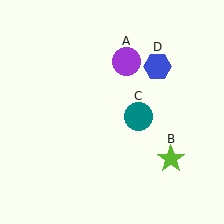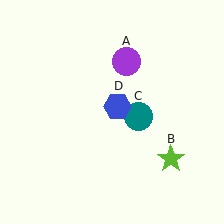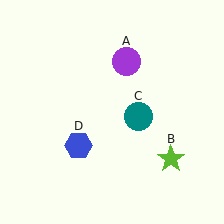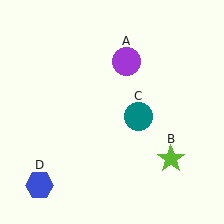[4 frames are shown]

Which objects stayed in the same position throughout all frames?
Purple circle (object A) and lime star (object B) and teal circle (object C) remained stationary.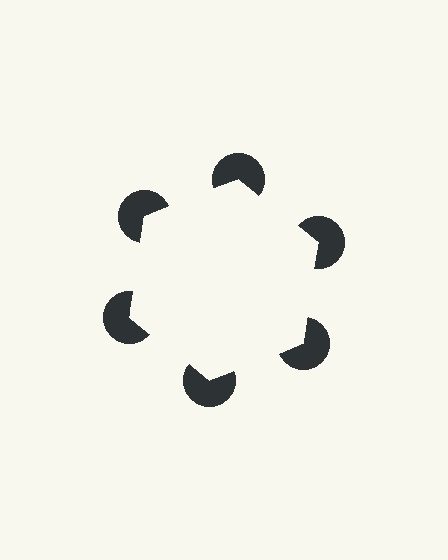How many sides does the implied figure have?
6 sides.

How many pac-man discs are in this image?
There are 6 — one at each vertex of the illusory hexagon.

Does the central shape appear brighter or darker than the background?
It typically appears slightly brighter than the background, even though no actual brightness change is drawn.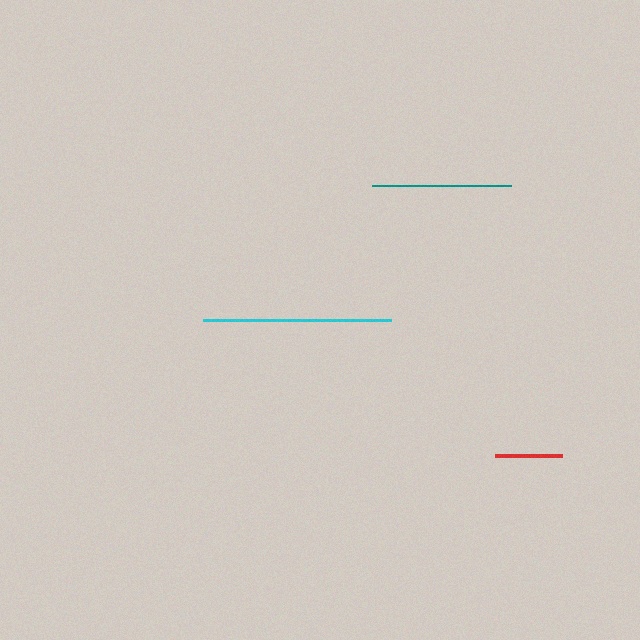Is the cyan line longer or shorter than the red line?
The cyan line is longer than the red line.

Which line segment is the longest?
The cyan line is the longest at approximately 187 pixels.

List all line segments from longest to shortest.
From longest to shortest: cyan, teal, red.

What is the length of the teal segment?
The teal segment is approximately 139 pixels long.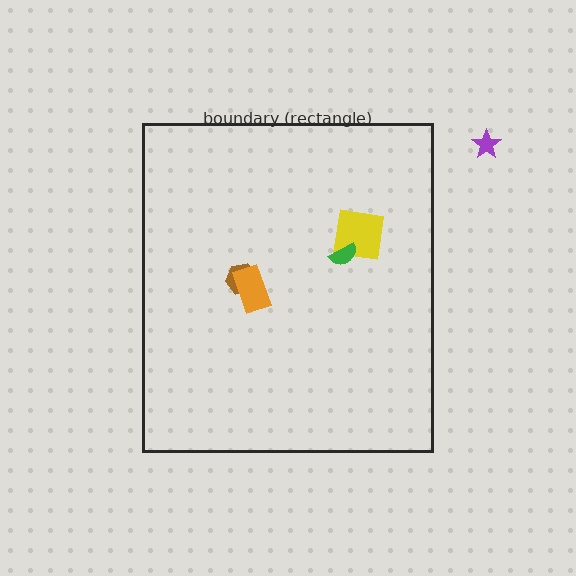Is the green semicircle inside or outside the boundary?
Inside.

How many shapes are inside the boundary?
4 inside, 1 outside.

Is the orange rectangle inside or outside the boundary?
Inside.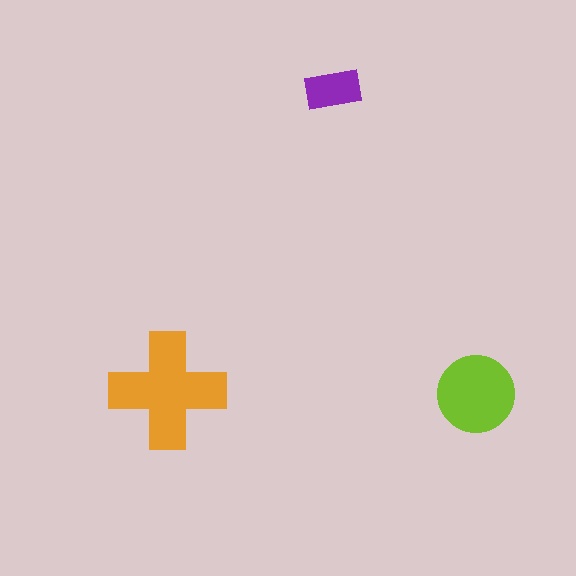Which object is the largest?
The orange cross.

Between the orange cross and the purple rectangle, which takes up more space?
The orange cross.